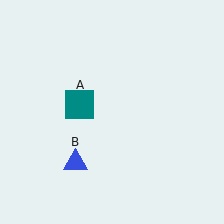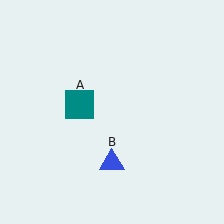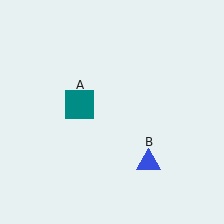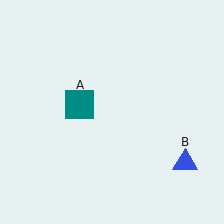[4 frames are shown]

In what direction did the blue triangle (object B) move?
The blue triangle (object B) moved right.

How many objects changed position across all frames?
1 object changed position: blue triangle (object B).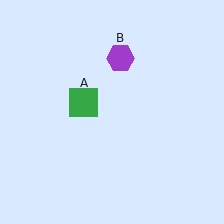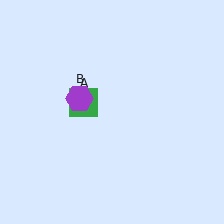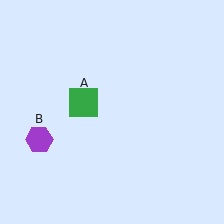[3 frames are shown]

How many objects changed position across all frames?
1 object changed position: purple hexagon (object B).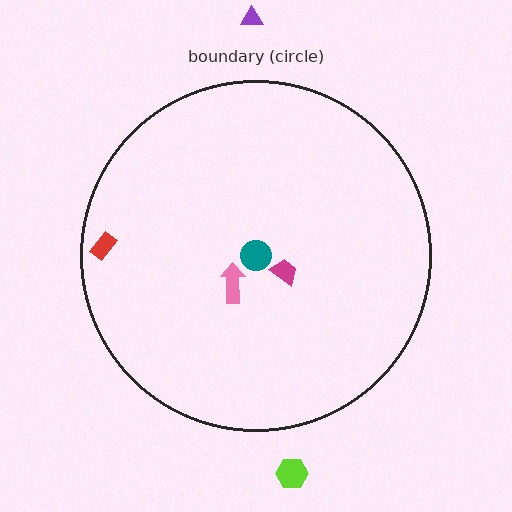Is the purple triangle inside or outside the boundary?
Outside.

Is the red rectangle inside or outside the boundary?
Inside.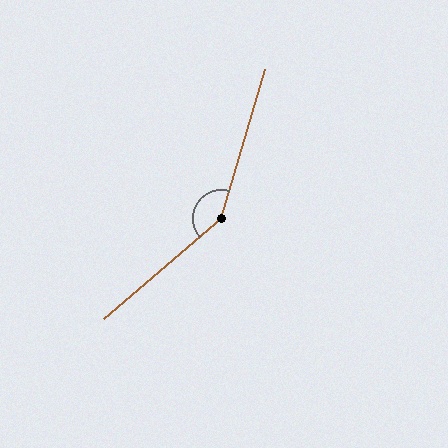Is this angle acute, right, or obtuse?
It is obtuse.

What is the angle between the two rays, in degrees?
Approximately 147 degrees.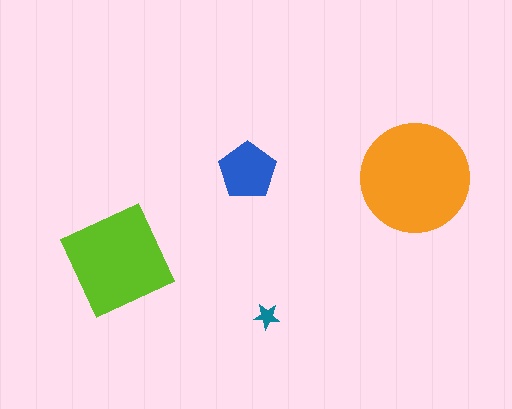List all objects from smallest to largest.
The teal star, the blue pentagon, the lime square, the orange circle.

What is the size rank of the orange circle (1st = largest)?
1st.